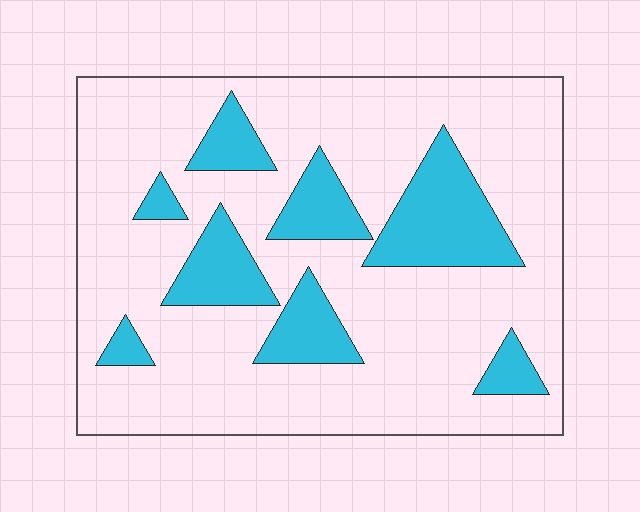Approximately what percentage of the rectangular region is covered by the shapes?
Approximately 20%.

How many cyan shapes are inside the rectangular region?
8.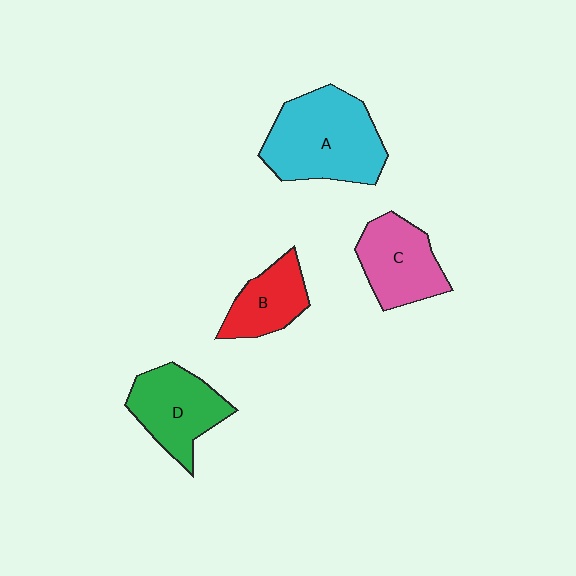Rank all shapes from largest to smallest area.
From largest to smallest: A (cyan), D (green), C (pink), B (red).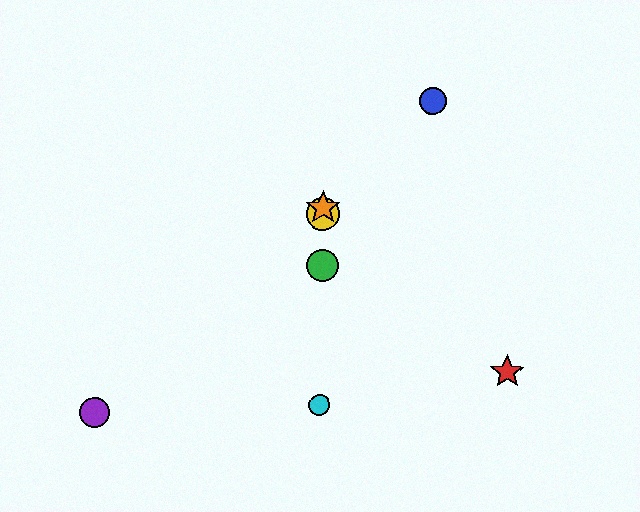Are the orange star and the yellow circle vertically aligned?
Yes, both are at x≈323.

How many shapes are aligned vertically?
4 shapes (the green circle, the yellow circle, the orange star, the cyan circle) are aligned vertically.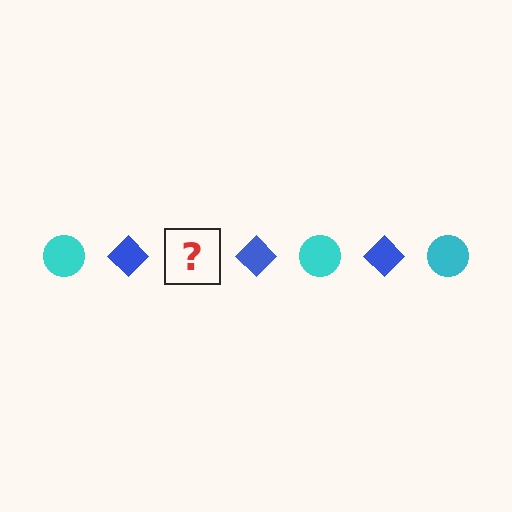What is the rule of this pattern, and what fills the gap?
The rule is that the pattern alternates between cyan circle and blue diamond. The gap should be filled with a cyan circle.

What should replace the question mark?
The question mark should be replaced with a cyan circle.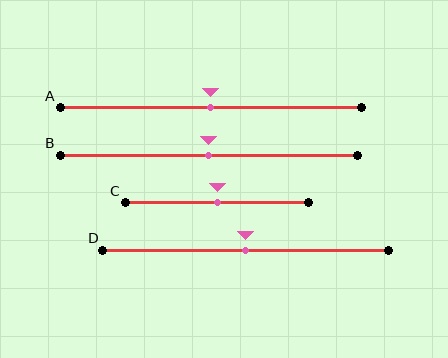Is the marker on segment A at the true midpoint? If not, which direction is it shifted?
Yes, the marker on segment A is at the true midpoint.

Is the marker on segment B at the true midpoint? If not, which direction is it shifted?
Yes, the marker on segment B is at the true midpoint.